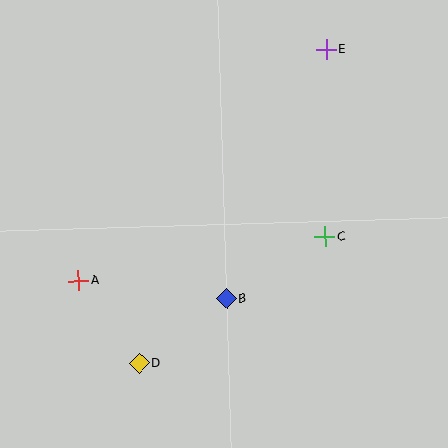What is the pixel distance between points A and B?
The distance between A and B is 150 pixels.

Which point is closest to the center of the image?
Point B at (227, 299) is closest to the center.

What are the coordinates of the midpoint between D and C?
The midpoint between D and C is at (232, 300).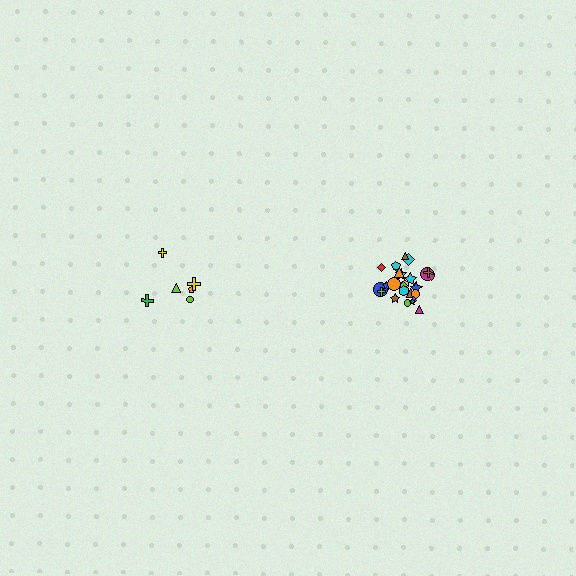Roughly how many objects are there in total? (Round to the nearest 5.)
Roughly 30 objects in total.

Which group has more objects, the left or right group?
The right group.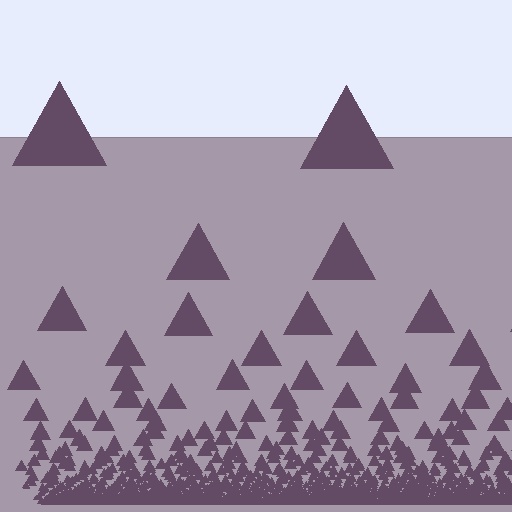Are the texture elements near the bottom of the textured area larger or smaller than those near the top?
Smaller. The gradient is inverted — elements near the bottom are smaller and denser.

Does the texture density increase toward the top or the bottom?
Density increases toward the bottom.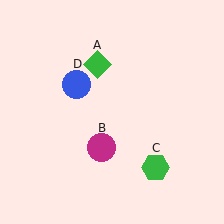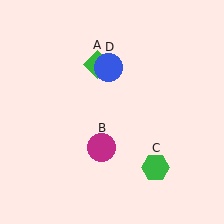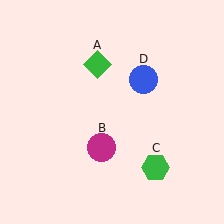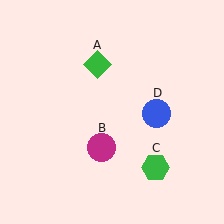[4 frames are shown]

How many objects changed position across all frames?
1 object changed position: blue circle (object D).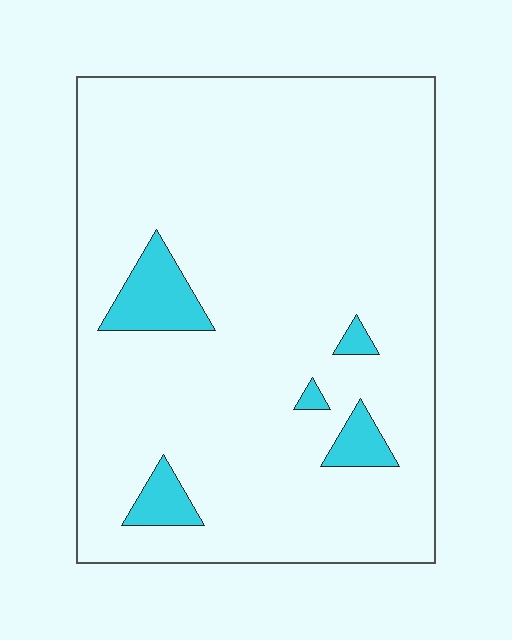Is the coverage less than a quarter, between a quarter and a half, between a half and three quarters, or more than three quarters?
Less than a quarter.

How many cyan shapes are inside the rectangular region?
5.